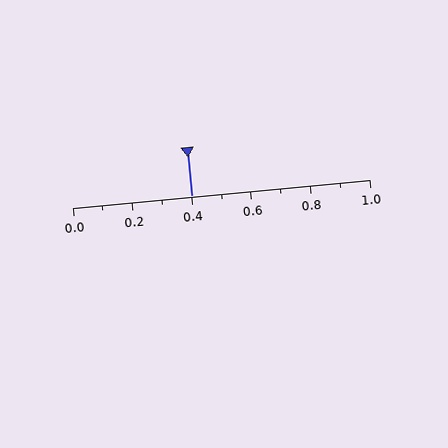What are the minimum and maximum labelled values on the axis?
The axis runs from 0.0 to 1.0.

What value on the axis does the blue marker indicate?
The marker indicates approximately 0.4.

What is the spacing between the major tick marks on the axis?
The major ticks are spaced 0.2 apart.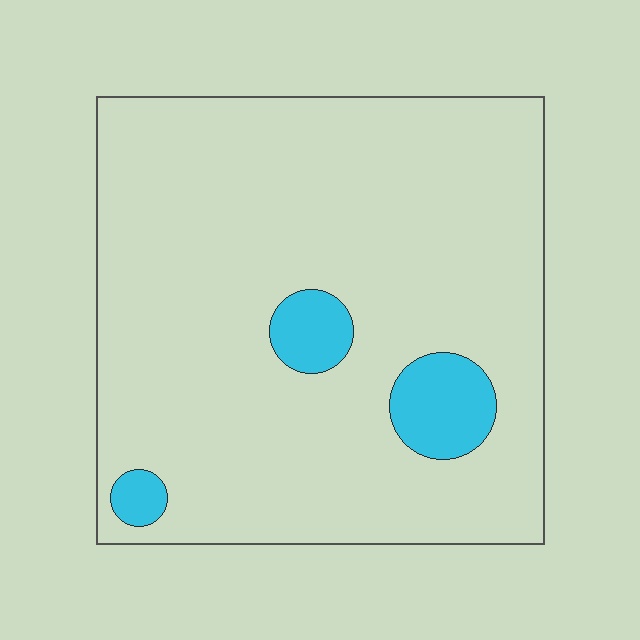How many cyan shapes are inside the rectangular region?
3.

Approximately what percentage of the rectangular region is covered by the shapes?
Approximately 10%.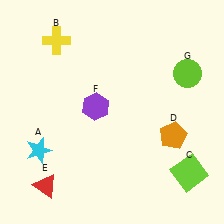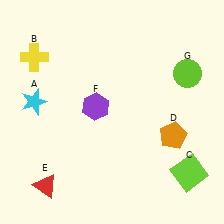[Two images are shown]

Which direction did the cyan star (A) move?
The cyan star (A) moved up.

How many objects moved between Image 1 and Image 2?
2 objects moved between the two images.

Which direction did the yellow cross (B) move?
The yellow cross (B) moved left.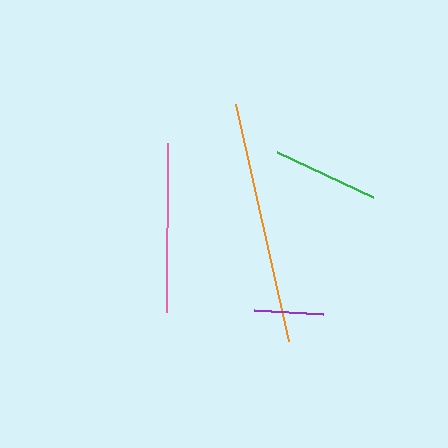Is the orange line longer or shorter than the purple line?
The orange line is longer than the purple line.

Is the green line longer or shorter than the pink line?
The pink line is longer than the green line.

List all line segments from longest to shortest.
From longest to shortest: orange, pink, green, purple.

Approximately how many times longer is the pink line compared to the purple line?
The pink line is approximately 2.5 times the length of the purple line.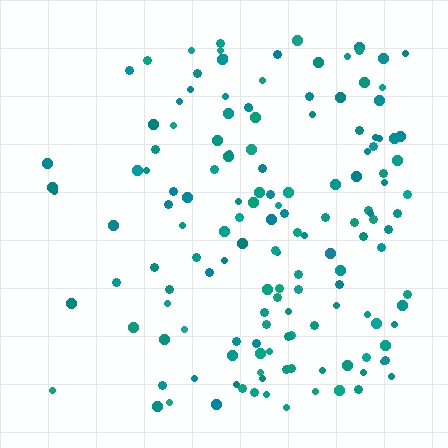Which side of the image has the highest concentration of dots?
The right.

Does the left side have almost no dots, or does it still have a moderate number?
Still a moderate number, just noticeably fewer than the right.